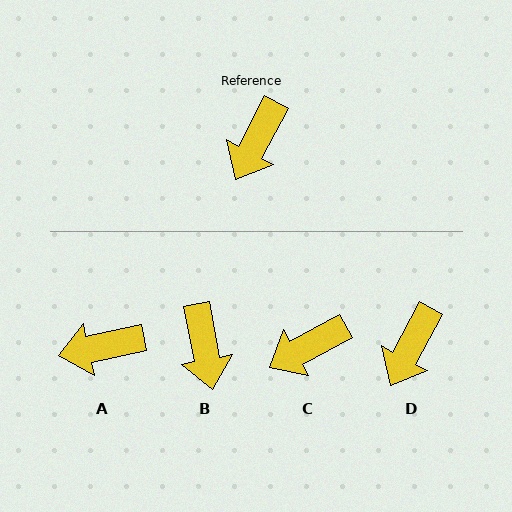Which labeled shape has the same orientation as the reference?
D.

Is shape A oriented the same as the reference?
No, it is off by about 50 degrees.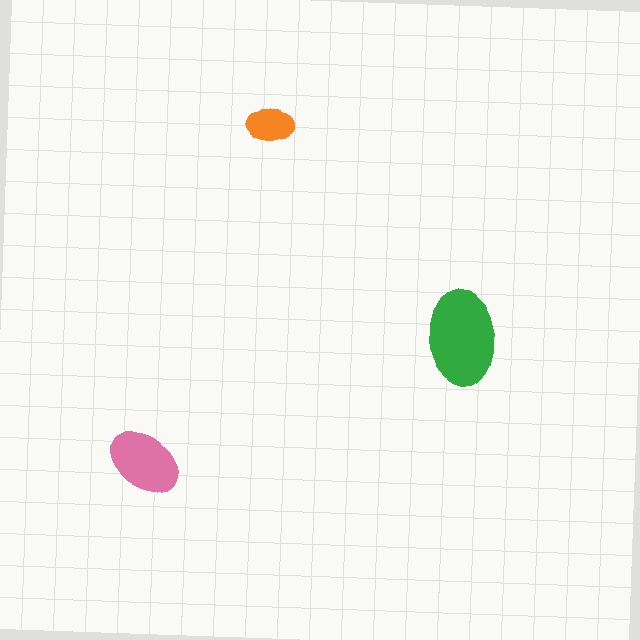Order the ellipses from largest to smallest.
the green one, the pink one, the orange one.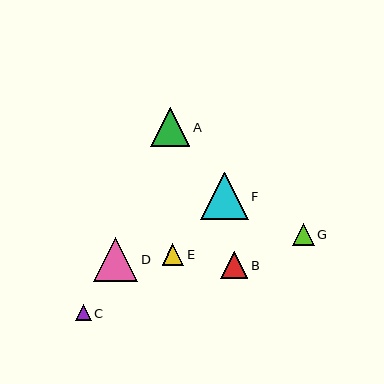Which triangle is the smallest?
Triangle C is the smallest with a size of approximately 16 pixels.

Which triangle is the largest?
Triangle F is the largest with a size of approximately 48 pixels.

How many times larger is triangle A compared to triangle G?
Triangle A is approximately 1.8 times the size of triangle G.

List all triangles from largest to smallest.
From largest to smallest: F, D, A, B, G, E, C.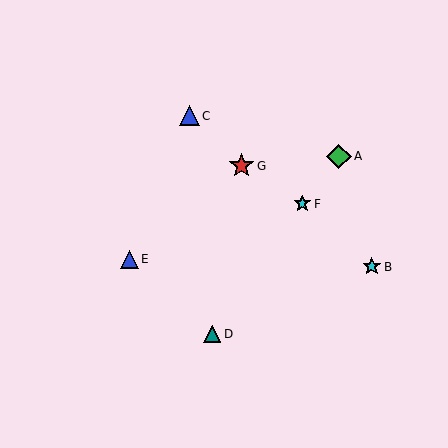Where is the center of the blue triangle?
The center of the blue triangle is at (130, 259).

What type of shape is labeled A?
Shape A is a green diamond.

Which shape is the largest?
The red star (labeled G) is the largest.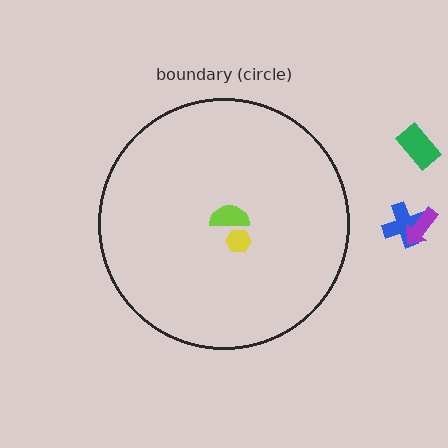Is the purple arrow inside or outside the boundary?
Outside.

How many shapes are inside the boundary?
2 inside, 3 outside.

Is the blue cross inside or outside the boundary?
Outside.